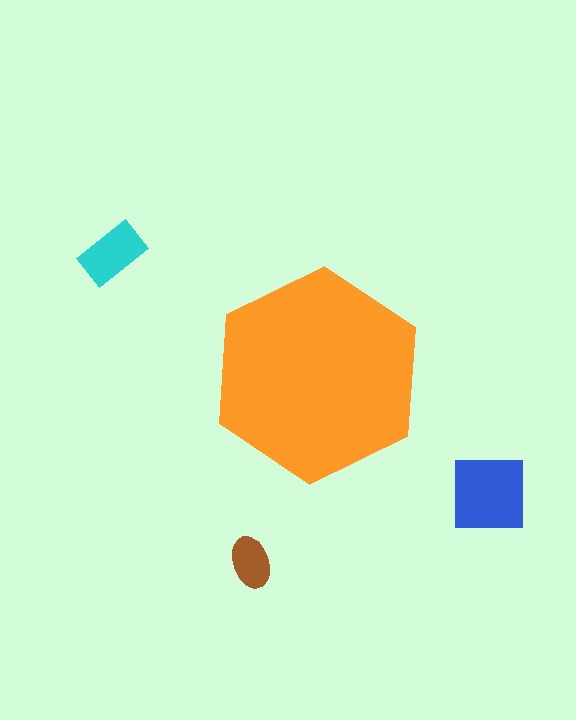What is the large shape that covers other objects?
An orange hexagon.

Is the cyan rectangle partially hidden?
No, the cyan rectangle is fully visible.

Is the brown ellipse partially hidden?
No, the brown ellipse is fully visible.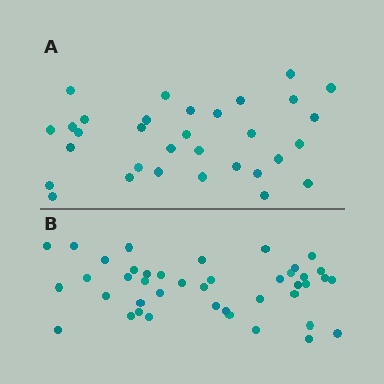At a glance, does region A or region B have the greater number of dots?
Region B (the bottom region) has more dots.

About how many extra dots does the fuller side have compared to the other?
Region B has roughly 10 or so more dots than region A.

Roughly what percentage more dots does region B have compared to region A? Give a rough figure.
About 30% more.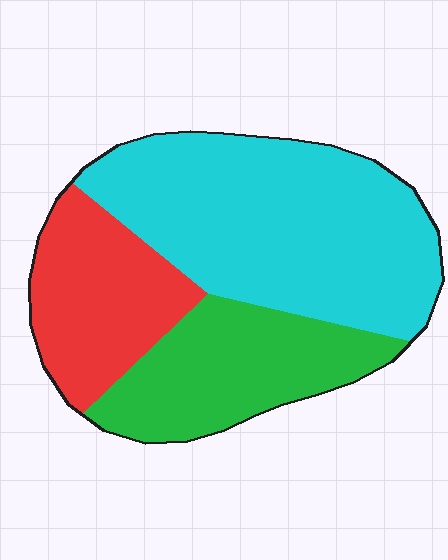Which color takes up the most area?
Cyan, at roughly 50%.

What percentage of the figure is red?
Red covers about 25% of the figure.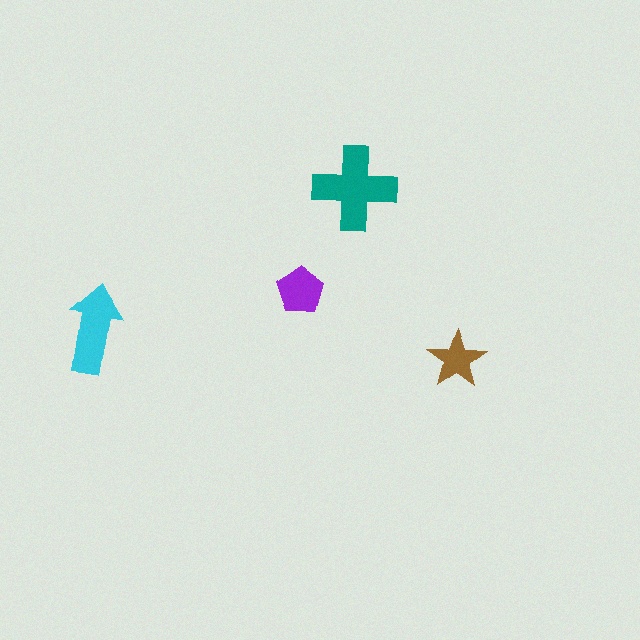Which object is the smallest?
The brown star.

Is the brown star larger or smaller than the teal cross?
Smaller.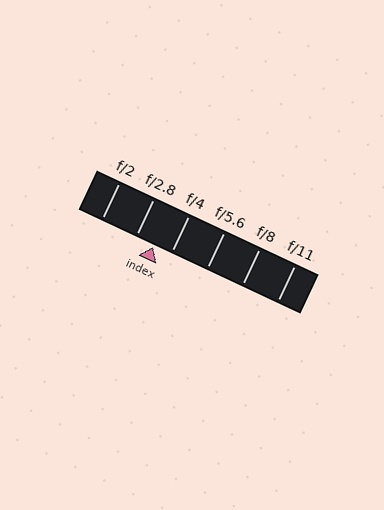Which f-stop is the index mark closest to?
The index mark is closest to f/4.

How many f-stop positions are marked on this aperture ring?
There are 6 f-stop positions marked.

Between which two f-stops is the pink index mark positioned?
The index mark is between f/2.8 and f/4.